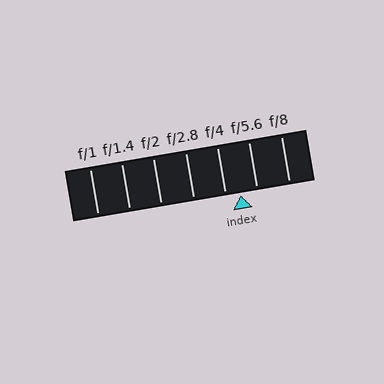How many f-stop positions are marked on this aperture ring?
There are 7 f-stop positions marked.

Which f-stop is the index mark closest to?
The index mark is closest to f/4.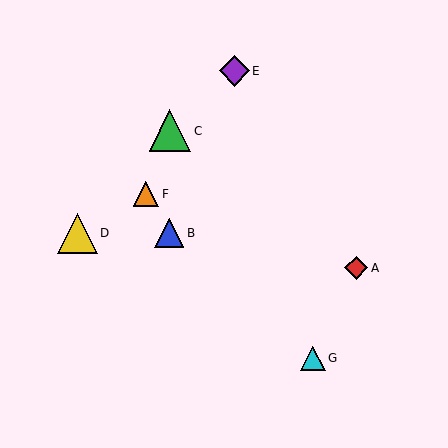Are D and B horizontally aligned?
Yes, both are at y≈233.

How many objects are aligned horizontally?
2 objects (B, D) are aligned horizontally.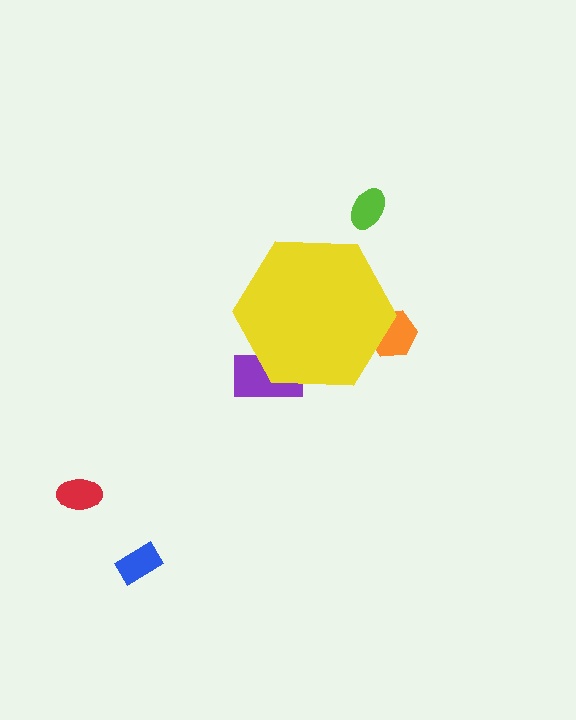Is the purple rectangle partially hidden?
Yes, the purple rectangle is partially hidden behind the yellow hexagon.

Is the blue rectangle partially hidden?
No, the blue rectangle is fully visible.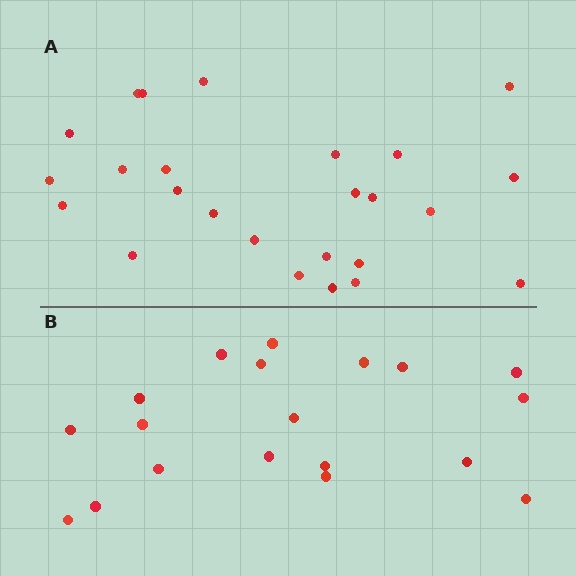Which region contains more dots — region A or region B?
Region A (the top region) has more dots.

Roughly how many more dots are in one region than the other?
Region A has about 6 more dots than region B.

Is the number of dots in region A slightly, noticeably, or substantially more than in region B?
Region A has noticeably more, but not dramatically so. The ratio is roughly 1.3 to 1.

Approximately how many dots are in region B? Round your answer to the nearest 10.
About 20 dots. (The exact count is 19, which rounds to 20.)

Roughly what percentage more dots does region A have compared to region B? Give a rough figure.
About 30% more.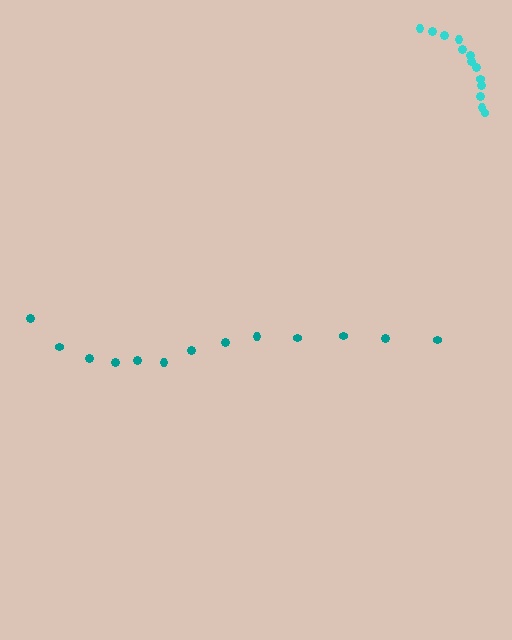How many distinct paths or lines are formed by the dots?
There are 2 distinct paths.